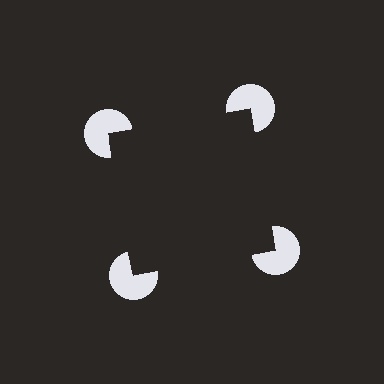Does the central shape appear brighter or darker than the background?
It typically appears slightly darker than the background, even though no actual brightness change is drawn.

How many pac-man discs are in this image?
There are 4 — one at each vertex of the illusory square.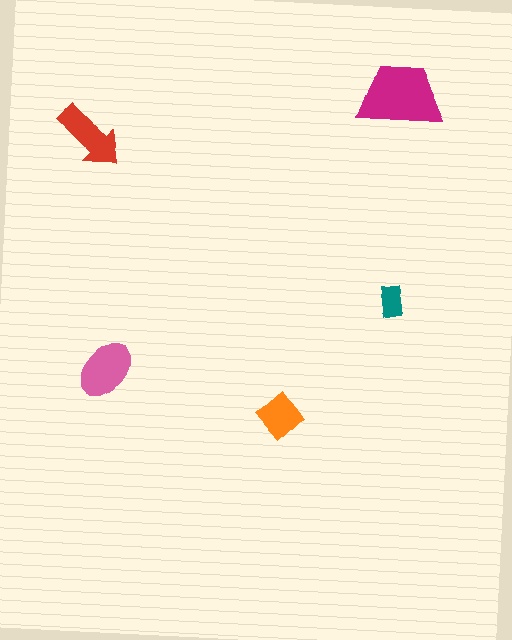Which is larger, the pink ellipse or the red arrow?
The pink ellipse.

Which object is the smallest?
The teal rectangle.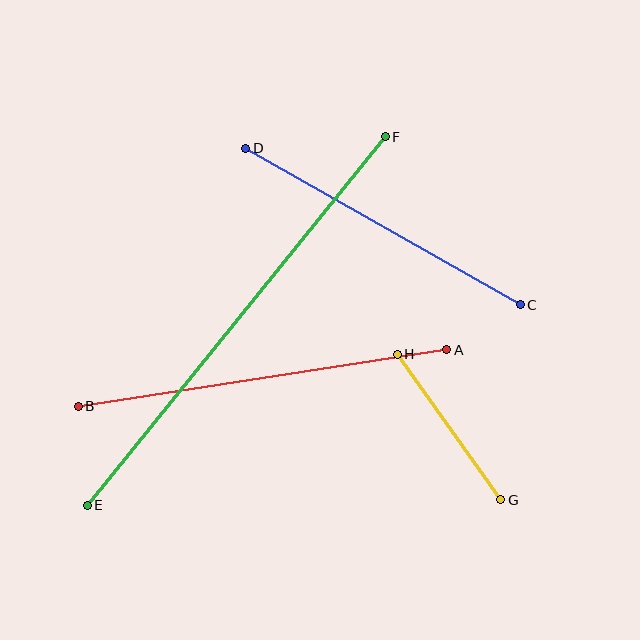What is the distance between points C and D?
The distance is approximately 316 pixels.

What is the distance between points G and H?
The distance is approximately 178 pixels.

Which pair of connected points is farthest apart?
Points E and F are farthest apart.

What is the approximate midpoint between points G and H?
The midpoint is at approximately (449, 427) pixels.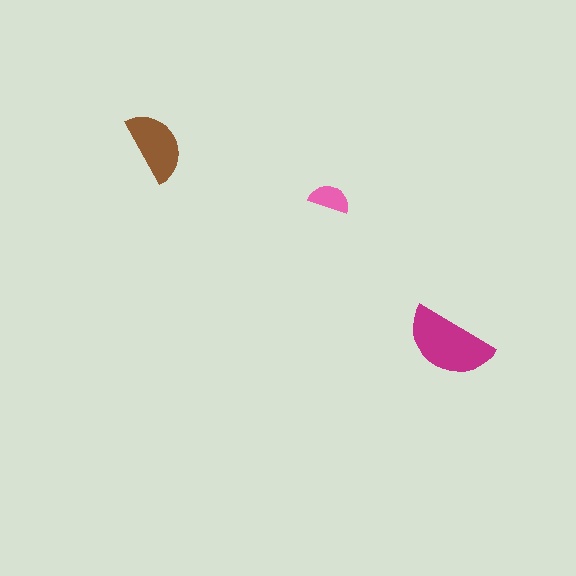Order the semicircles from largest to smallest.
the magenta one, the brown one, the pink one.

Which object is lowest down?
The magenta semicircle is bottommost.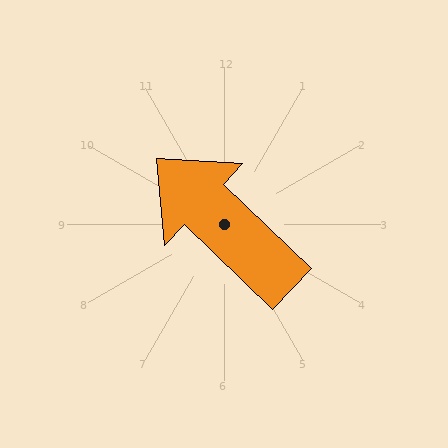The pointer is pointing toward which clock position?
Roughly 10 o'clock.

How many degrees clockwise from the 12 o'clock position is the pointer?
Approximately 314 degrees.